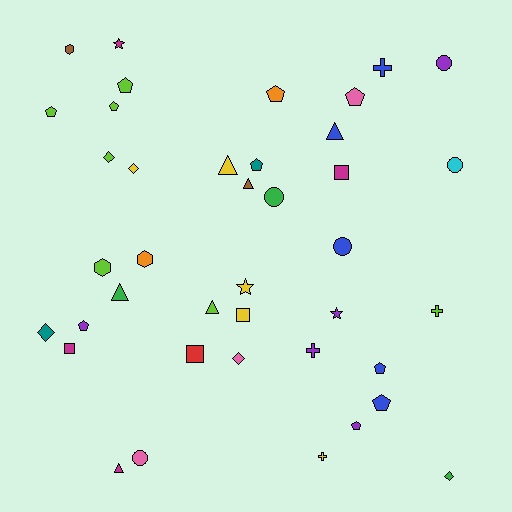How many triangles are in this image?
There are 6 triangles.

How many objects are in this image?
There are 40 objects.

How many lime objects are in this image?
There are 7 lime objects.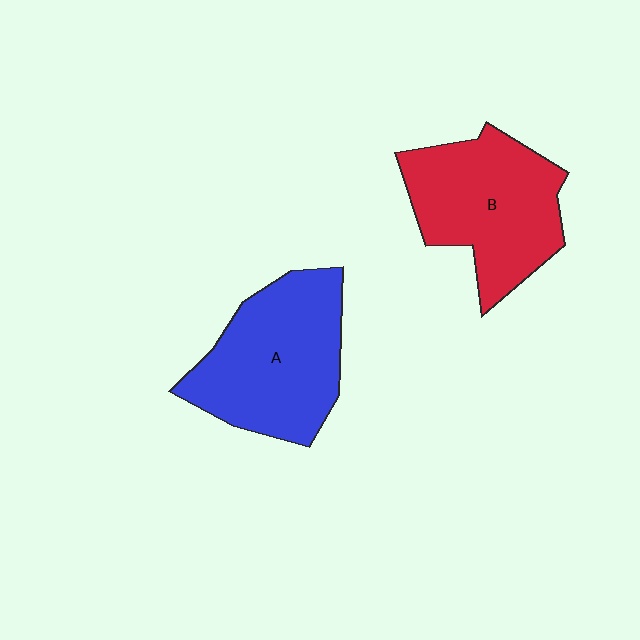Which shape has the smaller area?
Shape B (red).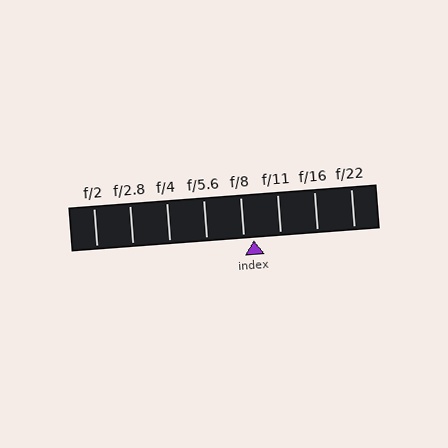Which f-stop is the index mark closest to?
The index mark is closest to f/8.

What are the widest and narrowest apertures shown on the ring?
The widest aperture shown is f/2 and the narrowest is f/22.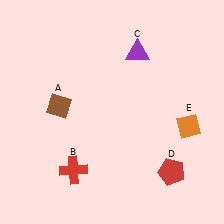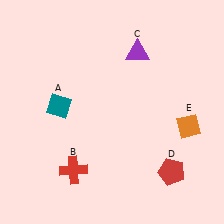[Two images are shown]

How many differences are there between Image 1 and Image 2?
There is 1 difference between the two images.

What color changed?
The diamond (A) changed from brown in Image 1 to teal in Image 2.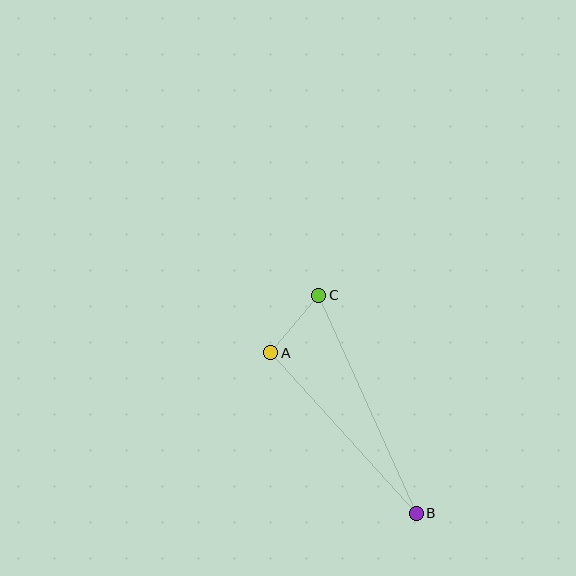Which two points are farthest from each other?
Points B and C are farthest from each other.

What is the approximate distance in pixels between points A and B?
The distance between A and B is approximately 217 pixels.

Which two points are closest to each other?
Points A and C are closest to each other.